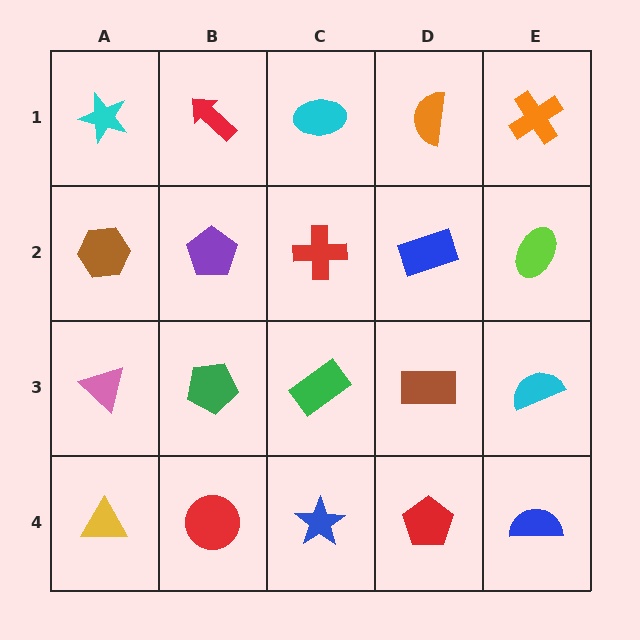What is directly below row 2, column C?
A green rectangle.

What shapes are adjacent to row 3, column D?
A blue rectangle (row 2, column D), a red pentagon (row 4, column D), a green rectangle (row 3, column C), a cyan semicircle (row 3, column E).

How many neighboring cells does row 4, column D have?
3.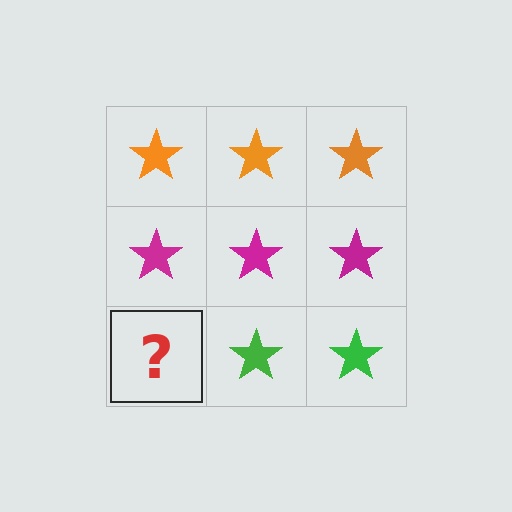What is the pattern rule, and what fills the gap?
The rule is that each row has a consistent color. The gap should be filled with a green star.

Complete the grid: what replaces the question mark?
The question mark should be replaced with a green star.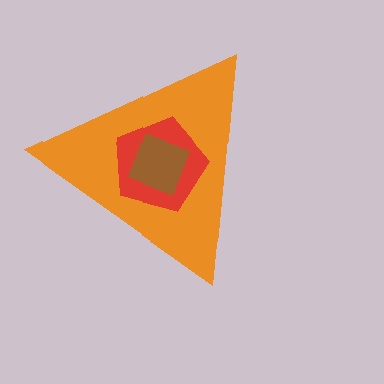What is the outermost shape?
The orange triangle.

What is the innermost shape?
The brown square.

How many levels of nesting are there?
3.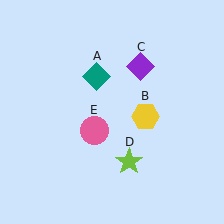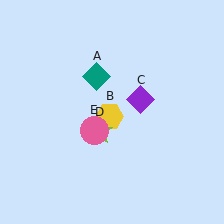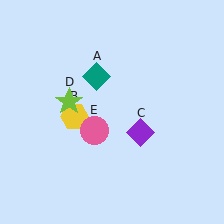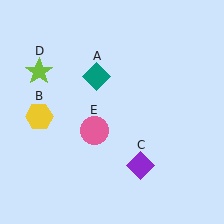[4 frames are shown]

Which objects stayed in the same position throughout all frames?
Teal diamond (object A) and pink circle (object E) remained stationary.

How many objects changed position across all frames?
3 objects changed position: yellow hexagon (object B), purple diamond (object C), lime star (object D).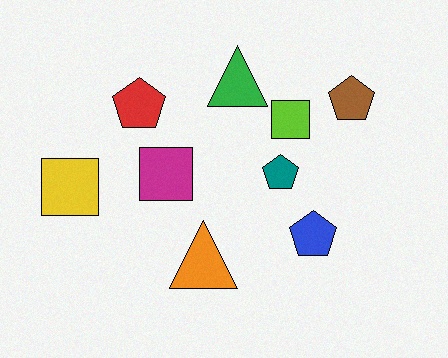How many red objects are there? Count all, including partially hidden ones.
There is 1 red object.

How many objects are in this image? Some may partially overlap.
There are 9 objects.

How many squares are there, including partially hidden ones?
There are 3 squares.